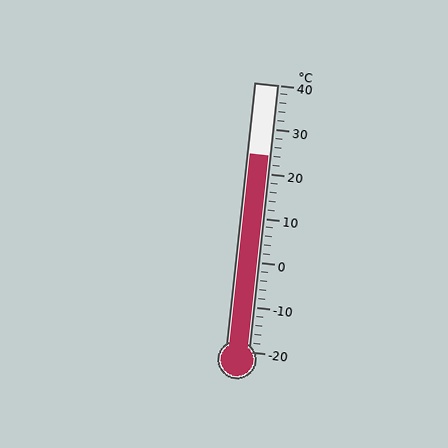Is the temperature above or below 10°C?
The temperature is above 10°C.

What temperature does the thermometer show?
The thermometer shows approximately 24°C.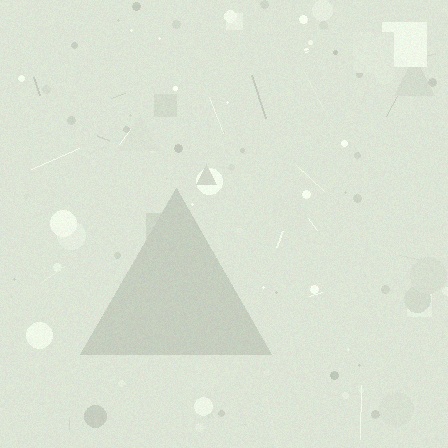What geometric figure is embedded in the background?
A triangle is embedded in the background.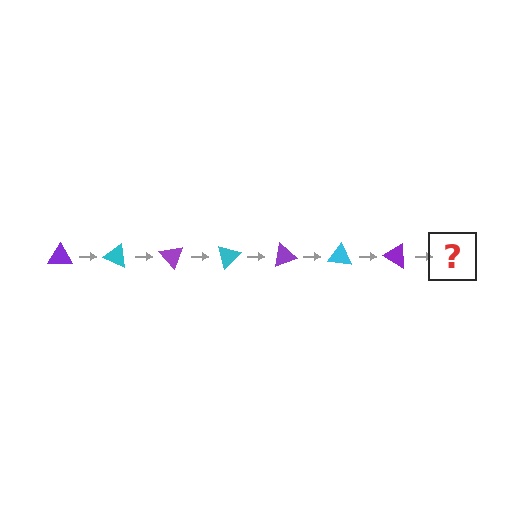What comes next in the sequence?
The next element should be a cyan triangle, rotated 175 degrees from the start.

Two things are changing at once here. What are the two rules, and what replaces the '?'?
The two rules are that it rotates 25 degrees each step and the color cycles through purple and cyan. The '?' should be a cyan triangle, rotated 175 degrees from the start.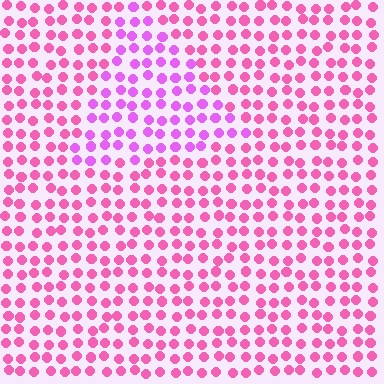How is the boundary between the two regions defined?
The boundary is defined purely by a slight shift in hue (about 31 degrees). Spacing, size, and orientation are identical on both sides.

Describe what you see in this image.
The image is filled with small pink elements in a uniform arrangement. A triangle-shaped region is visible where the elements are tinted to a slightly different hue, forming a subtle color boundary.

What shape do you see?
I see a triangle.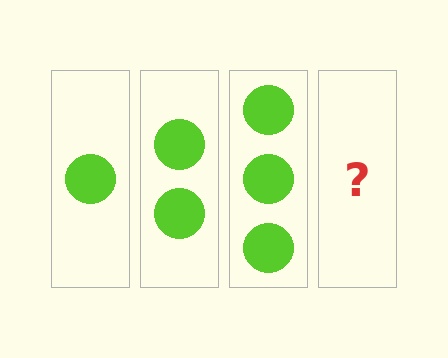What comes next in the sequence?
The next element should be 4 circles.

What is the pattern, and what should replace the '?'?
The pattern is that each step adds one more circle. The '?' should be 4 circles.